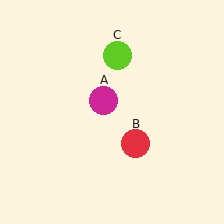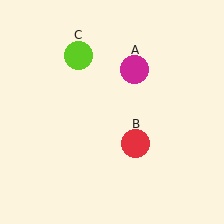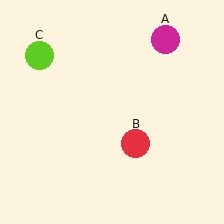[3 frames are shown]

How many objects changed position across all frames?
2 objects changed position: magenta circle (object A), lime circle (object C).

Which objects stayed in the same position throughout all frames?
Red circle (object B) remained stationary.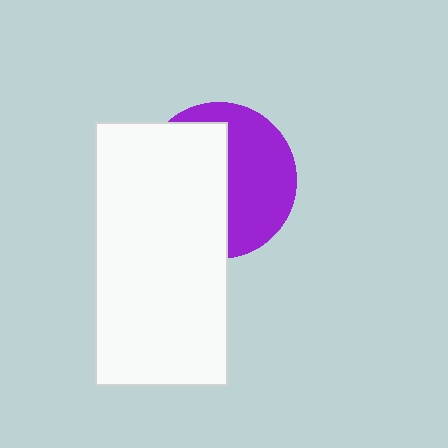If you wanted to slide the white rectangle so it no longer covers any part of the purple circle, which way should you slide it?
Slide it left — that is the most direct way to separate the two shapes.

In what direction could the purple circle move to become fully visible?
The purple circle could move right. That would shift it out from behind the white rectangle entirely.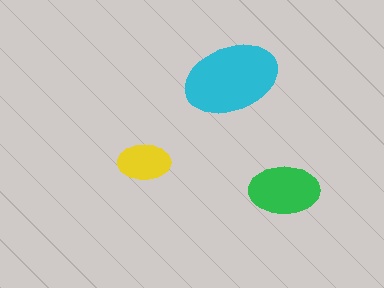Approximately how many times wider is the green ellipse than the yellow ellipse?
About 1.5 times wider.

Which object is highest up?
The cyan ellipse is topmost.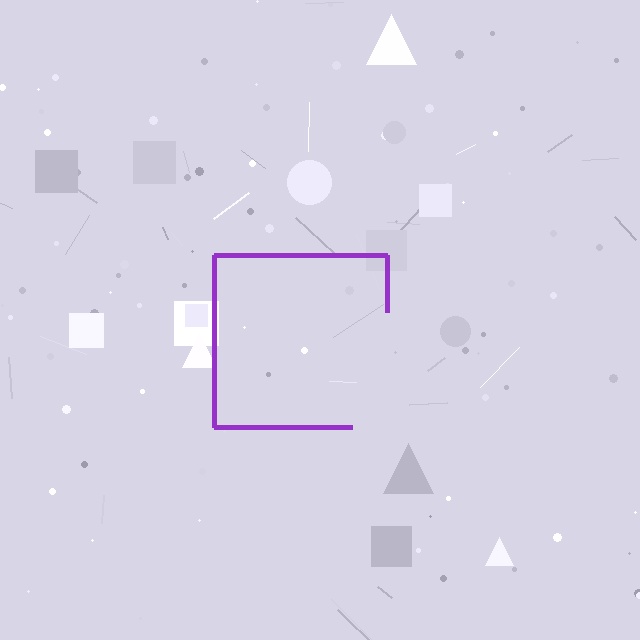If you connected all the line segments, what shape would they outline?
They would outline a square.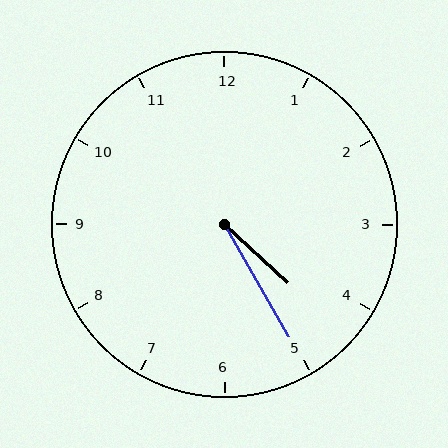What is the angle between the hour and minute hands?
Approximately 18 degrees.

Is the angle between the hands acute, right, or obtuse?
It is acute.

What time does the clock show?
4:25.